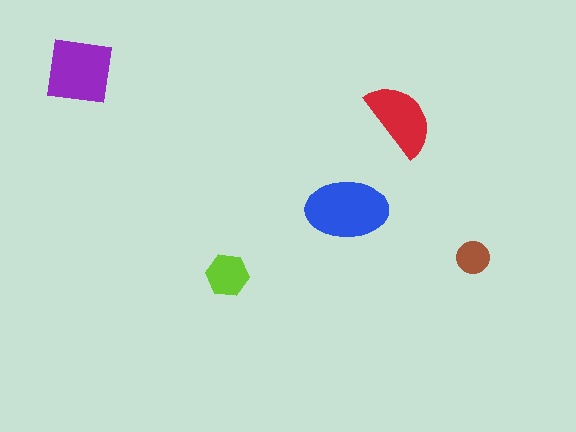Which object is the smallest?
The brown circle.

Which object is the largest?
The blue ellipse.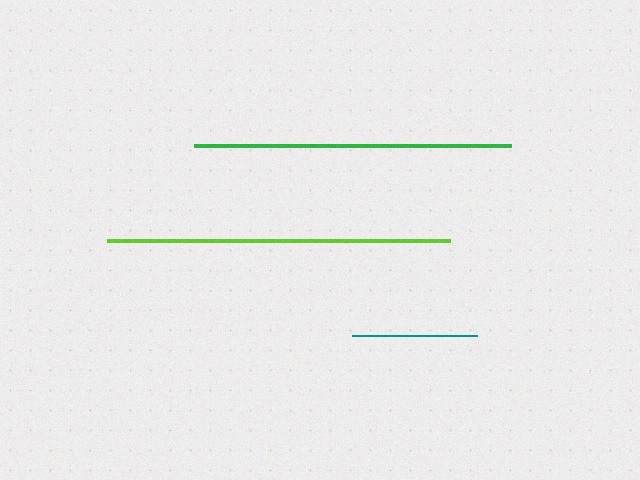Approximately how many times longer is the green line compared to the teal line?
The green line is approximately 2.5 times the length of the teal line.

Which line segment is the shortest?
The teal line is the shortest at approximately 125 pixels.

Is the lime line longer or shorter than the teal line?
The lime line is longer than the teal line.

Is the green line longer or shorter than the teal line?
The green line is longer than the teal line.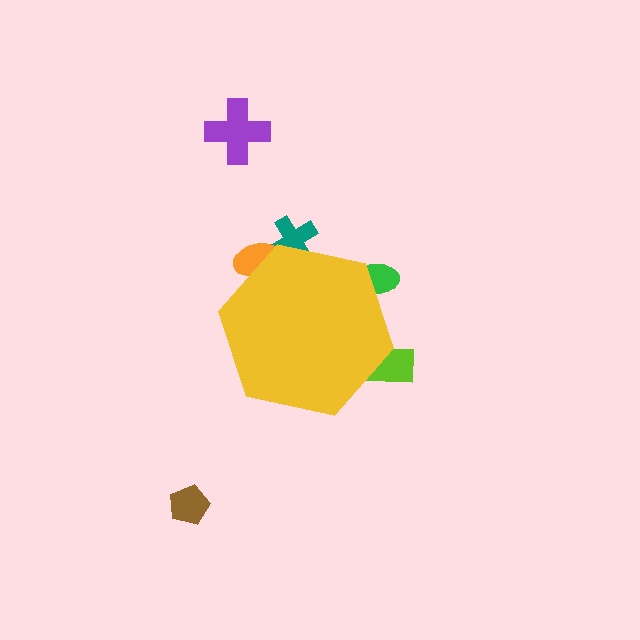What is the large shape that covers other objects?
A yellow hexagon.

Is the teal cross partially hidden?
Yes, the teal cross is partially hidden behind the yellow hexagon.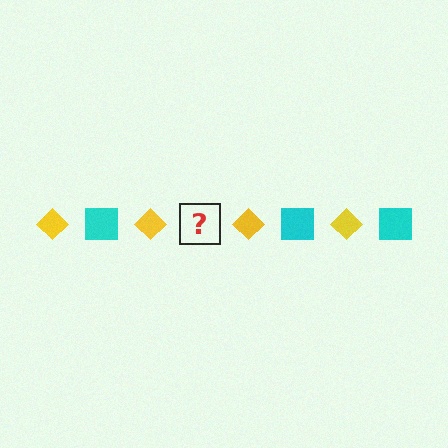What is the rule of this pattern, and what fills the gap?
The rule is that the pattern alternates between yellow diamond and cyan square. The gap should be filled with a cyan square.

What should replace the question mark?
The question mark should be replaced with a cyan square.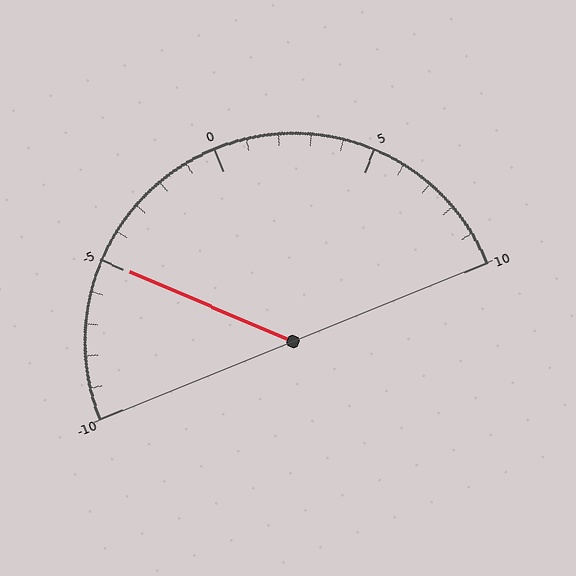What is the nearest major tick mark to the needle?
The nearest major tick mark is -5.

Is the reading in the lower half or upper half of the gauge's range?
The reading is in the lower half of the range (-10 to 10).